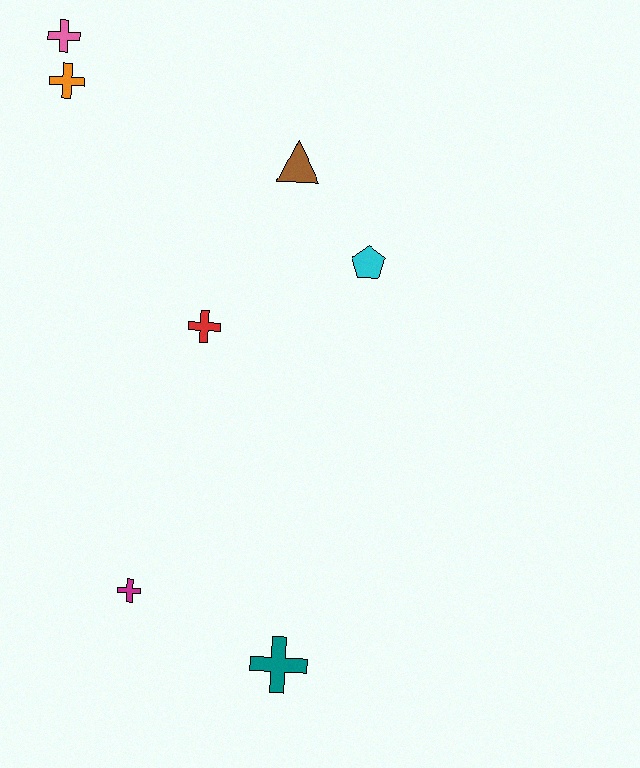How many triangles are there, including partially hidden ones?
There is 1 triangle.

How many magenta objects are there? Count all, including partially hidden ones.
There is 1 magenta object.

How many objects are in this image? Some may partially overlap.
There are 7 objects.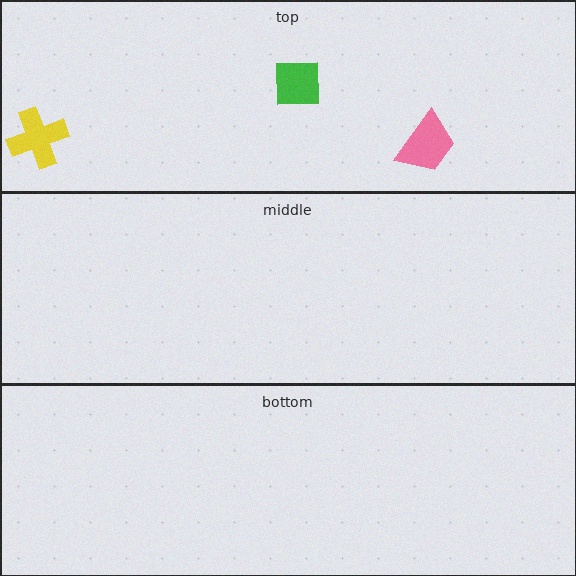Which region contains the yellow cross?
The top region.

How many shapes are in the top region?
3.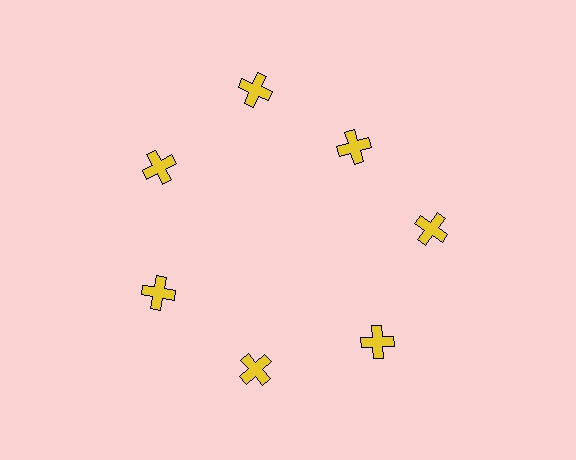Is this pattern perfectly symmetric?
No. The 7 yellow crosses are arranged in a ring, but one element near the 1 o'clock position is pulled inward toward the center, breaking the 7-fold rotational symmetry.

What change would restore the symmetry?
The symmetry would be restored by moving it outward, back onto the ring so that all 7 crosses sit at equal angles and equal distance from the center.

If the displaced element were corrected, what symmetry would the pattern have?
It would have 7-fold rotational symmetry — the pattern would map onto itself every 51 degrees.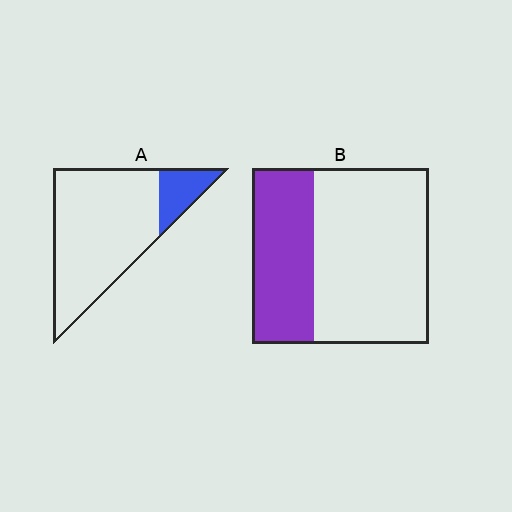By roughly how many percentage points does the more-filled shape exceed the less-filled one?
By roughly 20 percentage points (B over A).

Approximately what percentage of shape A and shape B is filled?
A is approximately 15% and B is approximately 35%.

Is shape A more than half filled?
No.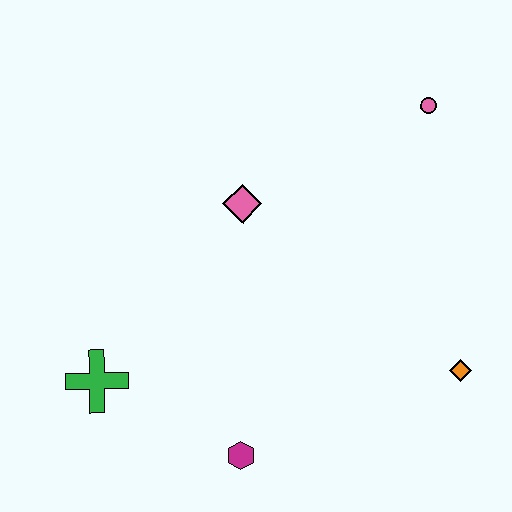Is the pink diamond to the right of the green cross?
Yes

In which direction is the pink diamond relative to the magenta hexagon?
The pink diamond is above the magenta hexagon.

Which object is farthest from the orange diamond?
The green cross is farthest from the orange diamond.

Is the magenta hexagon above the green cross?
No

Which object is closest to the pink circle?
The pink diamond is closest to the pink circle.